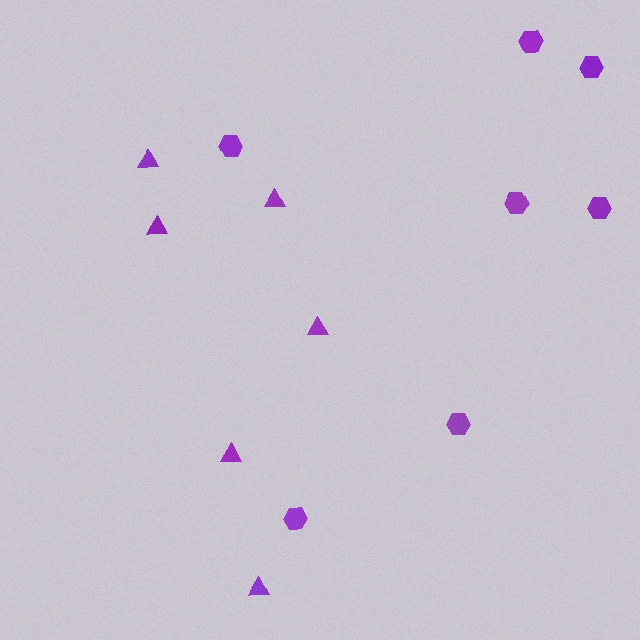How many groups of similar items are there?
There are 2 groups: one group of triangles (6) and one group of hexagons (7).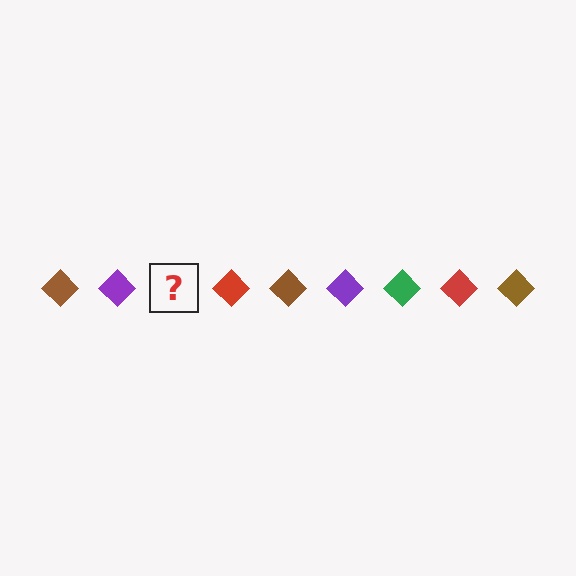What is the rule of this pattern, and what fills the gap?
The rule is that the pattern cycles through brown, purple, green, red diamonds. The gap should be filled with a green diamond.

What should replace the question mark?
The question mark should be replaced with a green diamond.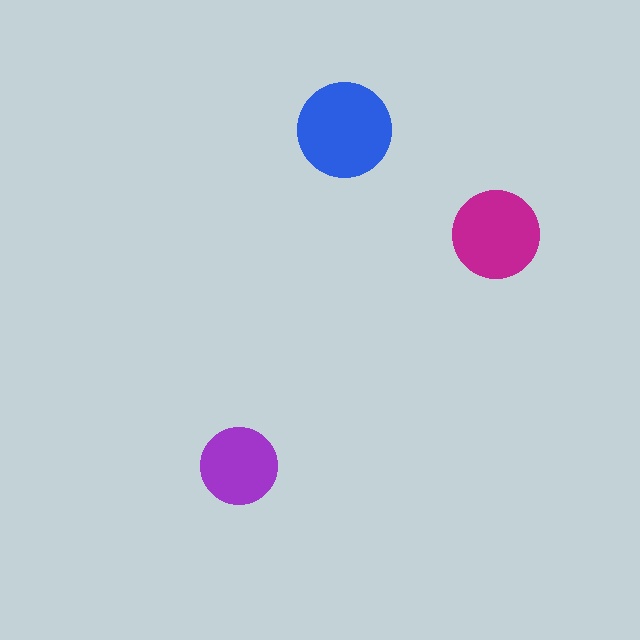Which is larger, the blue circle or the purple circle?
The blue one.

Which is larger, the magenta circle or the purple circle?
The magenta one.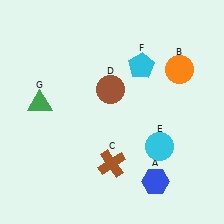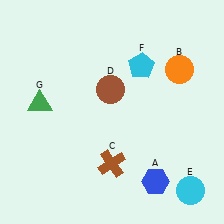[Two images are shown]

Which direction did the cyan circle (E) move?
The cyan circle (E) moved down.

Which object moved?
The cyan circle (E) moved down.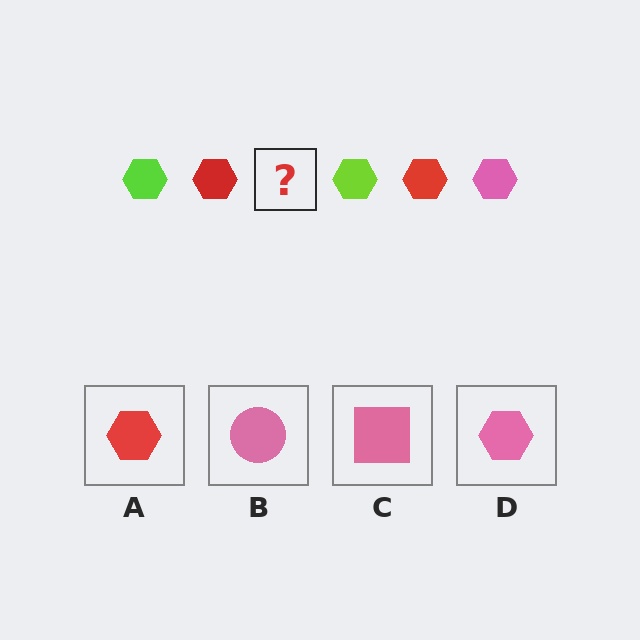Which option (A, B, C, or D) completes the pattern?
D.